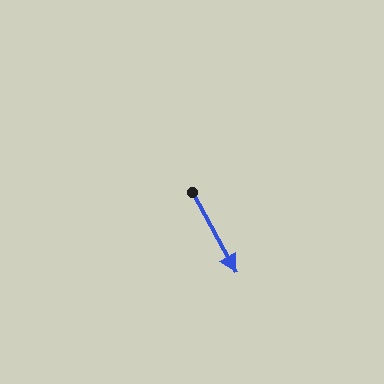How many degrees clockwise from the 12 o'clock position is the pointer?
Approximately 151 degrees.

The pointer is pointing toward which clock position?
Roughly 5 o'clock.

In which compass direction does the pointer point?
Southeast.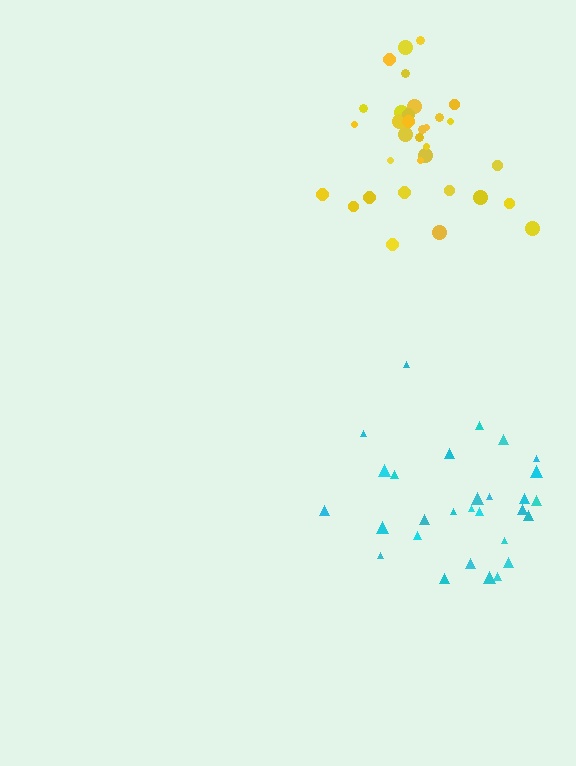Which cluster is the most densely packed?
Yellow.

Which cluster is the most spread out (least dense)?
Cyan.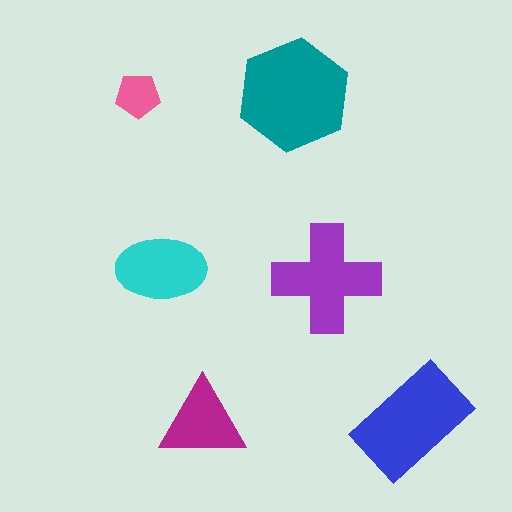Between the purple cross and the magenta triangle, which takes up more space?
The purple cross.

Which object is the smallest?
The pink pentagon.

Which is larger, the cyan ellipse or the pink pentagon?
The cyan ellipse.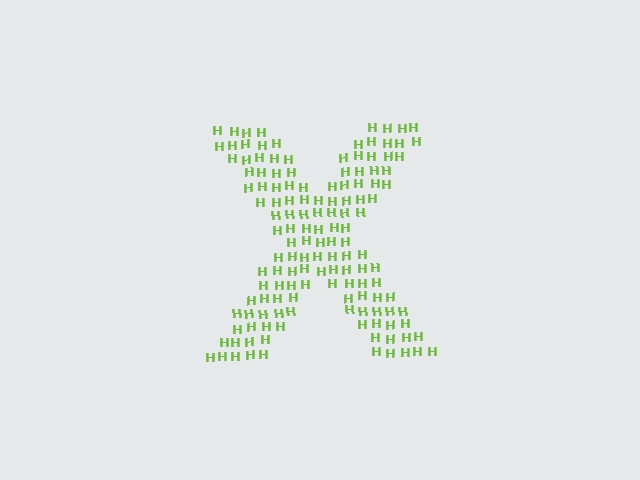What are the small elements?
The small elements are letter H's.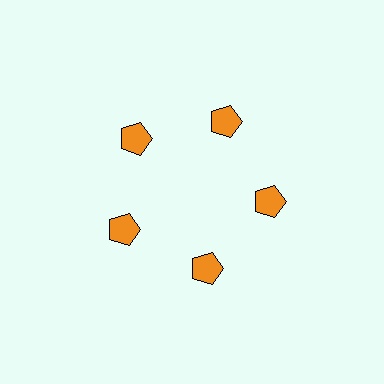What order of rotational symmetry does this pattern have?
This pattern has 5-fold rotational symmetry.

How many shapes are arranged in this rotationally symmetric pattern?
There are 5 shapes, arranged in 5 groups of 1.